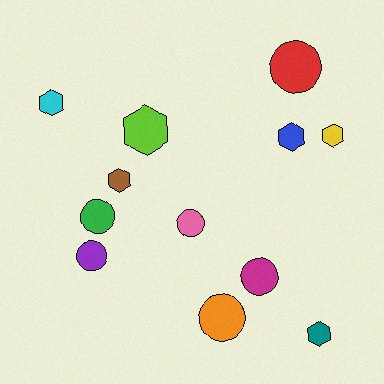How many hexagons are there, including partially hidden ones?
There are 6 hexagons.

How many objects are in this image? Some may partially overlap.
There are 12 objects.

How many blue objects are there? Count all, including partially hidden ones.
There is 1 blue object.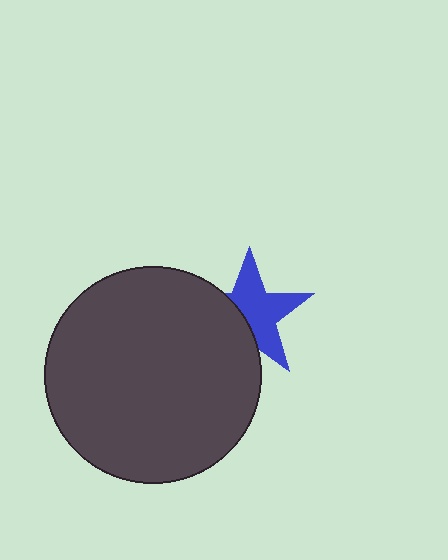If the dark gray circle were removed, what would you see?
You would see the complete blue star.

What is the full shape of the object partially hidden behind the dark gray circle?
The partially hidden object is a blue star.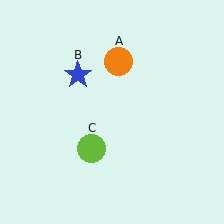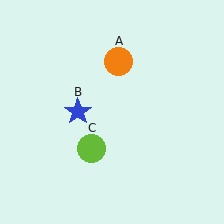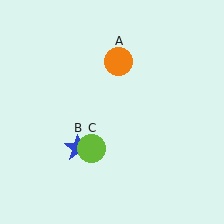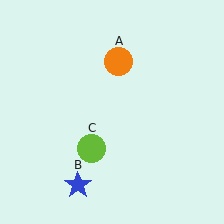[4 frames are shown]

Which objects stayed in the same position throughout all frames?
Orange circle (object A) and lime circle (object C) remained stationary.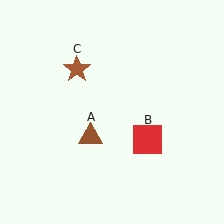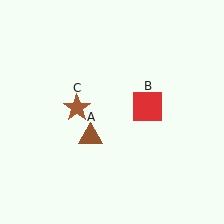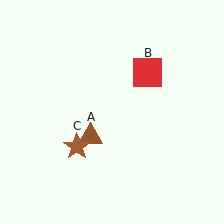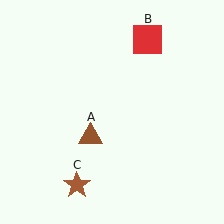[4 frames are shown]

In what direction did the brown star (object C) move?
The brown star (object C) moved down.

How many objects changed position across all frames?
2 objects changed position: red square (object B), brown star (object C).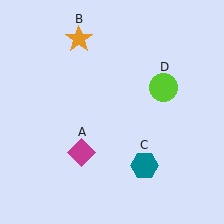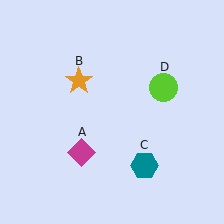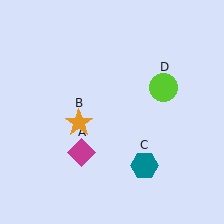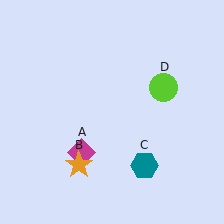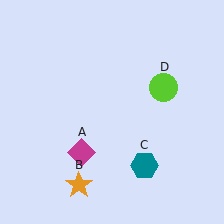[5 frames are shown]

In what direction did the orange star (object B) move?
The orange star (object B) moved down.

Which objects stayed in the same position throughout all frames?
Magenta diamond (object A) and teal hexagon (object C) and lime circle (object D) remained stationary.